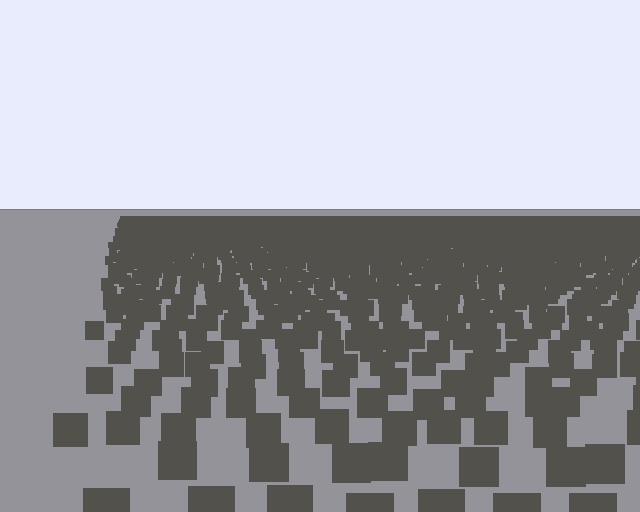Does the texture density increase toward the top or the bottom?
Density increases toward the top.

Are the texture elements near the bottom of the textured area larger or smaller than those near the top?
Larger. Near the bottom, elements are closer to the viewer and appear at a bigger on-screen size.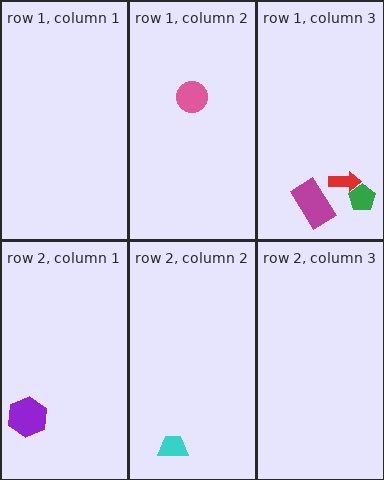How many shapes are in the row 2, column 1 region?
1.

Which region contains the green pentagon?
The row 1, column 3 region.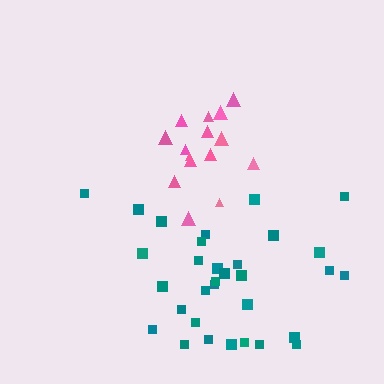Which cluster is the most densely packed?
Teal.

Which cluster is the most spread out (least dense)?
Pink.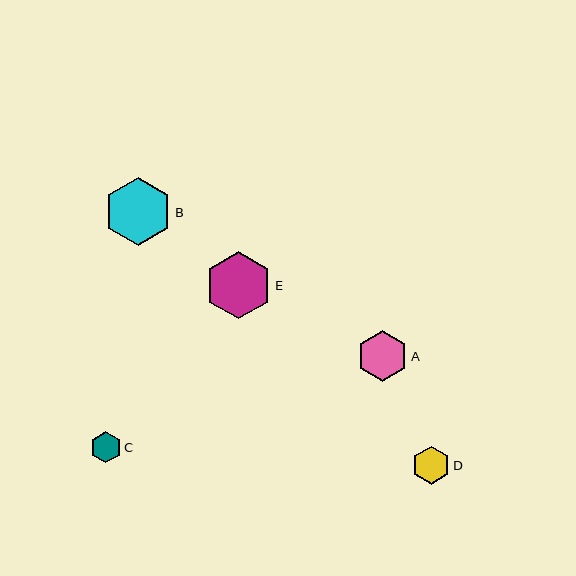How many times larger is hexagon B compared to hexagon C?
Hexagon B is approximately 2.2 times the size of hexagon C.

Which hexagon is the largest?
Hexagon B is the largest with a size of approximately 68 pixels.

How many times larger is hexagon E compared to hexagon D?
Hexagon E is approximately 1.8 times the size of hexagon D.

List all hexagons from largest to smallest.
From largest to smallest: B, E, A, D, C.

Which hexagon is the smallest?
Hexagon C is the smallest with a size of approximately 31 pixels.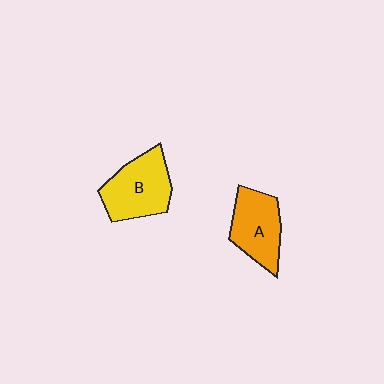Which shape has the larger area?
Shape B (yellow).